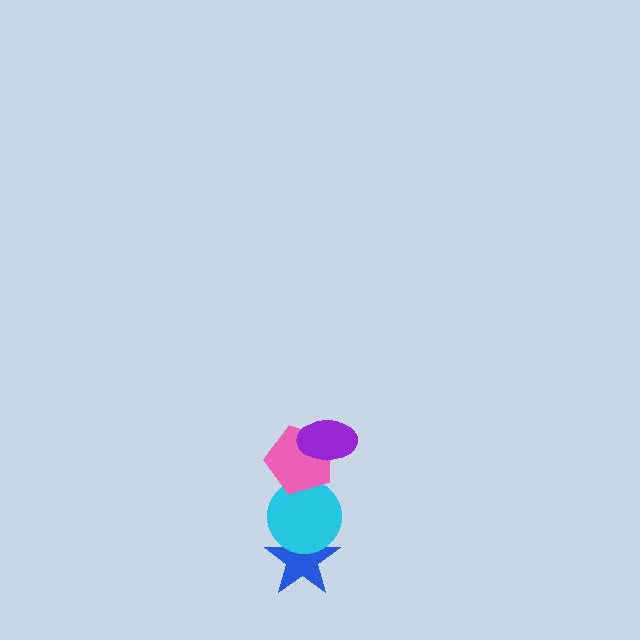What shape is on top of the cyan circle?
The pink pentagon is on top of the cyan circle.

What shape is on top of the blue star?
The cyan circle is on top of the blue star.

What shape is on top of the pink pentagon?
The purple ellipse is on top of the pink pentagon.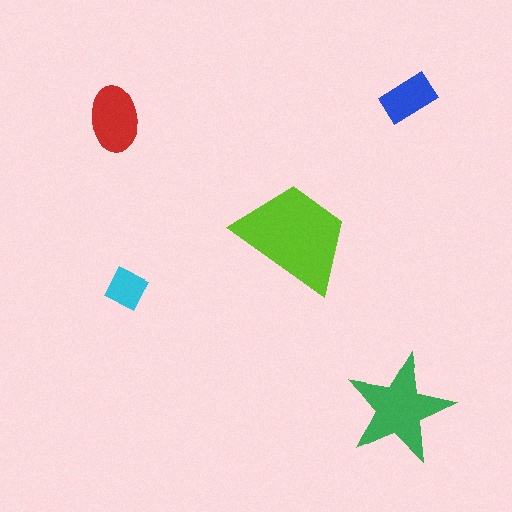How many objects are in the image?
There are 5 objects in the image.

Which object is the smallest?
The cyan diamond.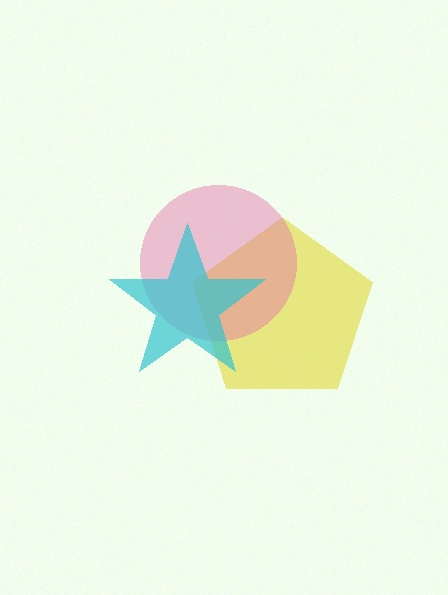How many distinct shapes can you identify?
There are 3 distinct shapes: a yellow pentagon, a pink circle, a cyan star.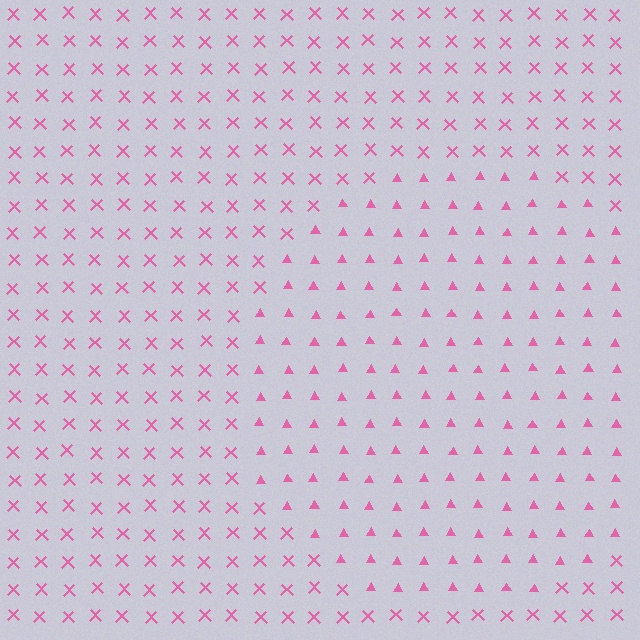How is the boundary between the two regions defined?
The boundary is defined by a change in element shape: triangles inside vs. X marks outside. All elements share the same color and spacing.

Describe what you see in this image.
The image is filled with small pink elements arranged in a uniform grid. A circle-shaped region contains triangles, while the surrounding area contains X marks. The boundary is defined purely by the change in element shape.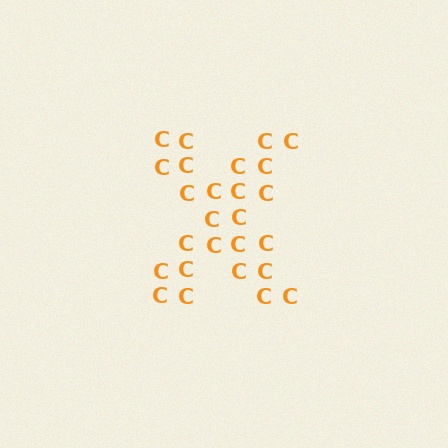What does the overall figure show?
The overall figure shows the letter X.